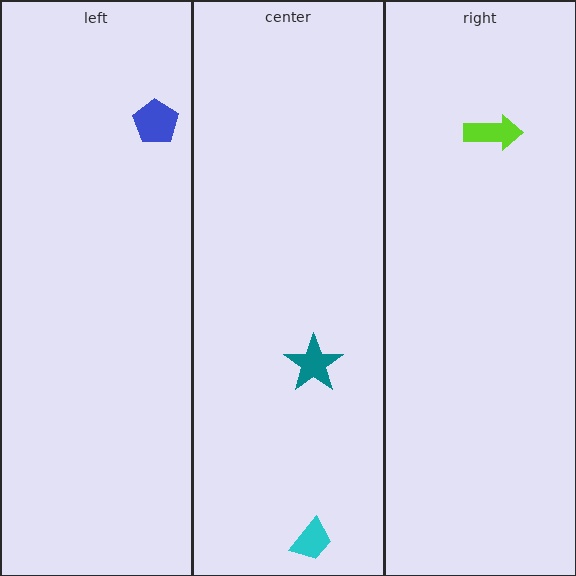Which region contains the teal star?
The center region.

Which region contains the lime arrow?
The right region.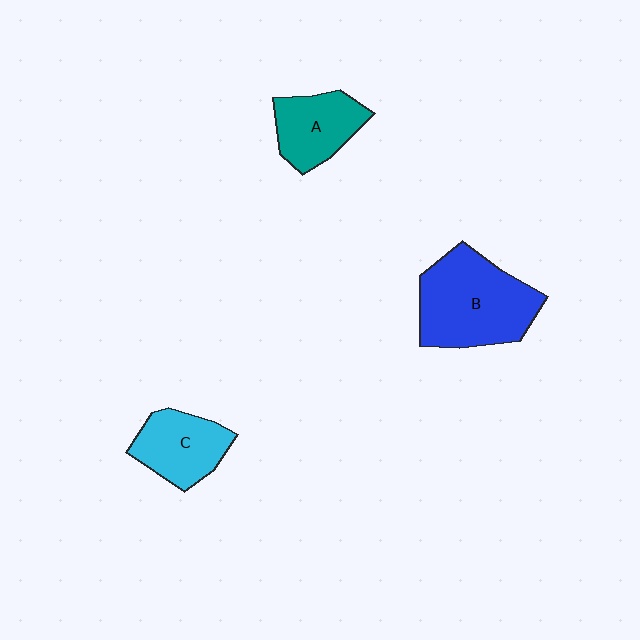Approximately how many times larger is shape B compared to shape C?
Approximately 1.7 times.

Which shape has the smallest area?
Shape A (teal).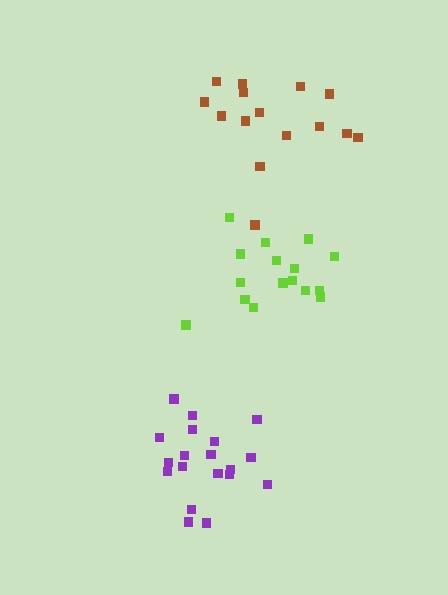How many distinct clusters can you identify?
There are 3 distinct clusters.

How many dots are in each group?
Group 1: 16 dots, Group 2: 19 dots, Group 3: 15 dots (50 total).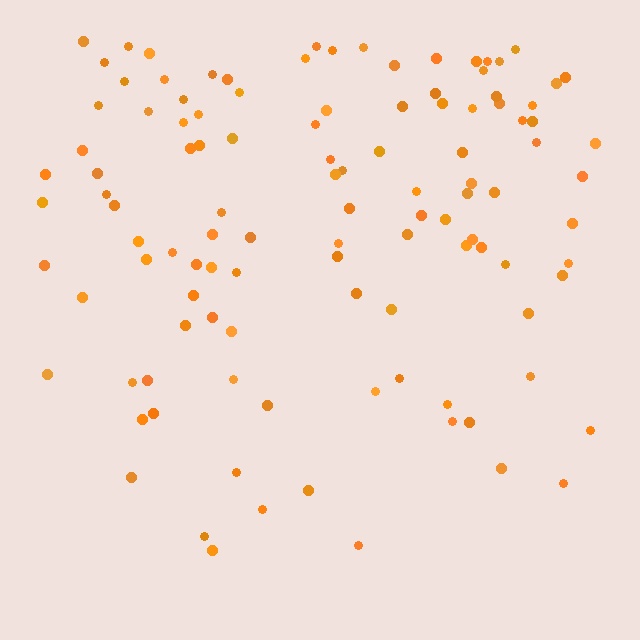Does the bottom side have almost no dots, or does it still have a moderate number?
Still a moderate number, just noticeably fewer than the top.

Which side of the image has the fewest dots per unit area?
The bottom.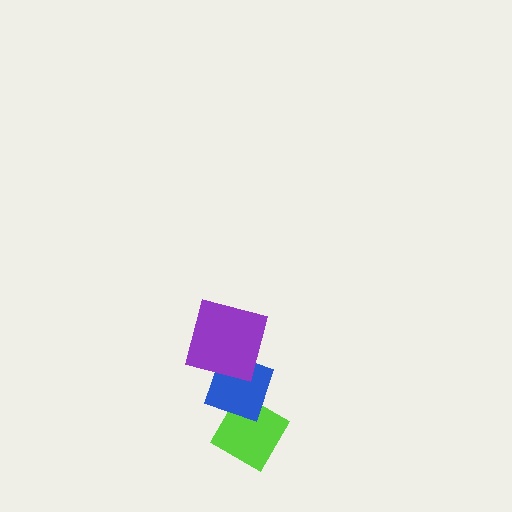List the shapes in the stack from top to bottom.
From top to bottom: the purple square, the blue diamond, the lime diamond.